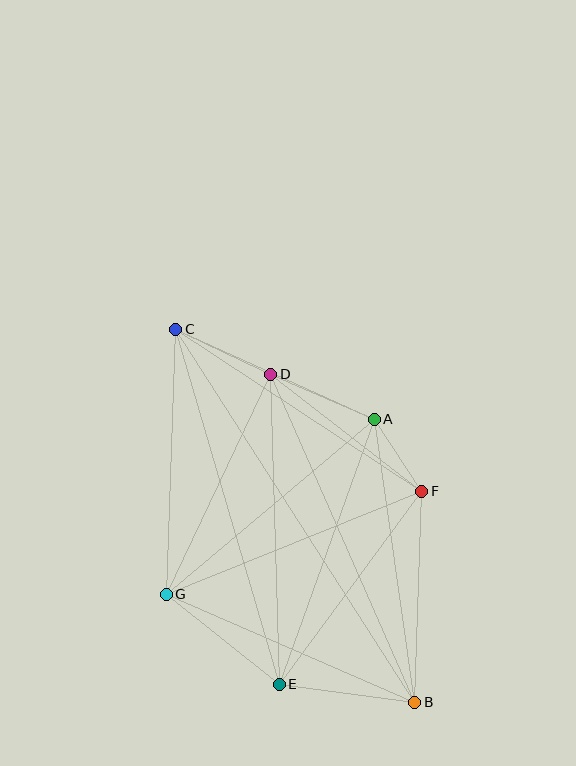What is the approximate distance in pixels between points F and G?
The distance between F and G is approximately 275 pixels.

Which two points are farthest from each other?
Points B and C are farthest from each other.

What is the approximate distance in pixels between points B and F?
The distance between B and F is approximately 211 pixels.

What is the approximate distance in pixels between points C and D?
The distance between C and D is approximately 105 pixels.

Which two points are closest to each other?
Points A and F are closest to each other.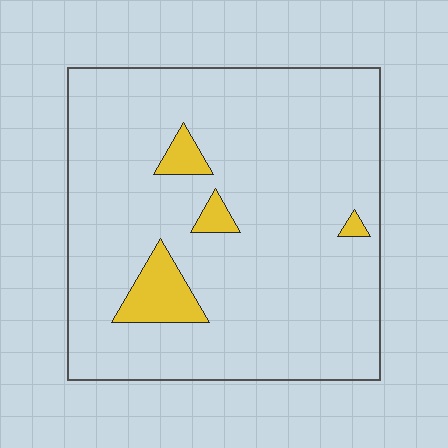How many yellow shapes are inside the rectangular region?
4.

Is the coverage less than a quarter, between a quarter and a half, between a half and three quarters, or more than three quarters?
Less than a quarter.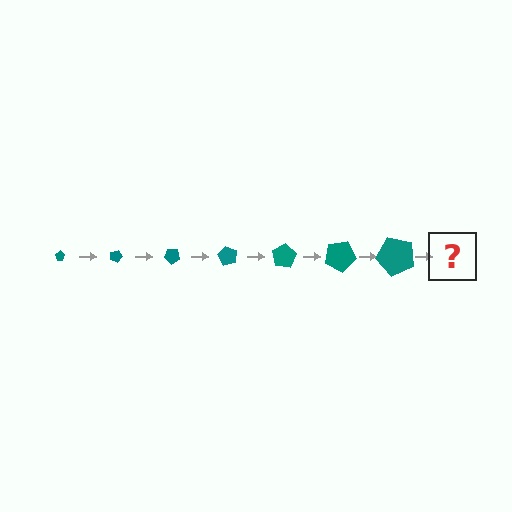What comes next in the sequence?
The next element should be a pentagon, larger than the previous one and rotated 140 degrees from the start.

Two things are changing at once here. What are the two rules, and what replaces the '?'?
The two rules are that the pentagon grows larger each step and it rotates 20 degrees each step. The '?' should be a pentagon, larger than the previous one and rotated 140 degrees from the start.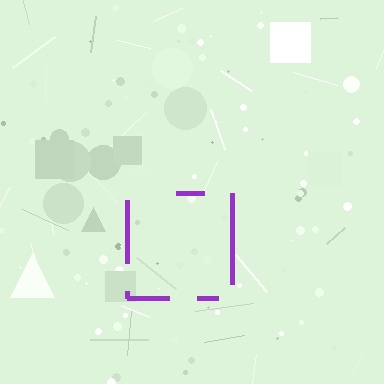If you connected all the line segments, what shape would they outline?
They would outline a square.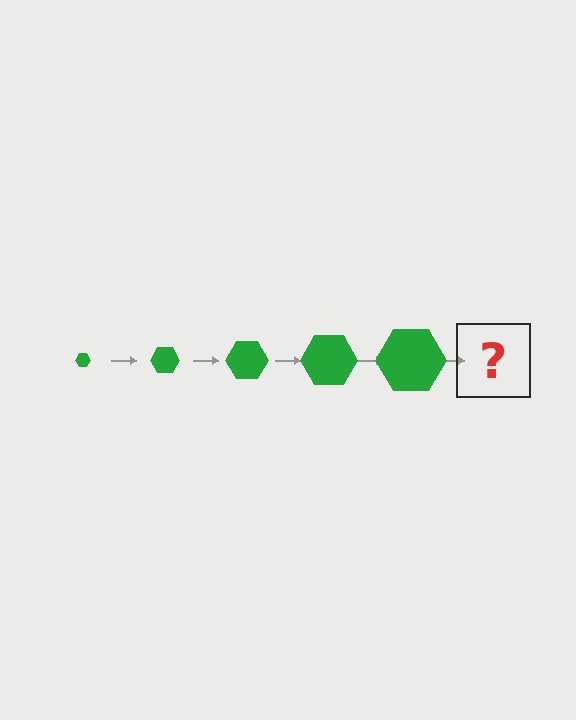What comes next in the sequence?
The next element should be a green hexagon, larger than the previous one.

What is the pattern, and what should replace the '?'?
The pattern is that the hexagon gets progressively larger each step. The '?' should be a green hexagon, larger than the previous one.